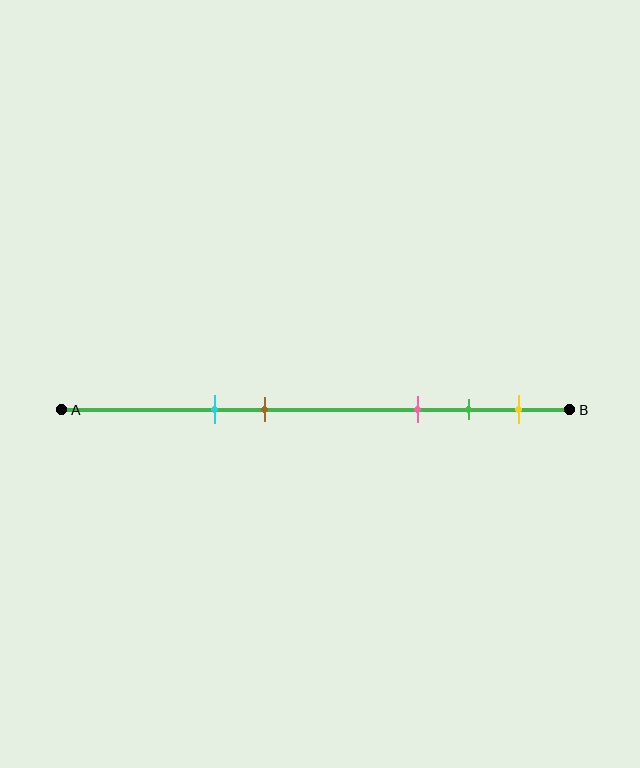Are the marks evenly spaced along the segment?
No, the marks are not evenly spaced.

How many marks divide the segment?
There are 5 marks dividing the segment.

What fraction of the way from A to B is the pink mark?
The pink mark is approximately 70% (0.7) of the way from A to B.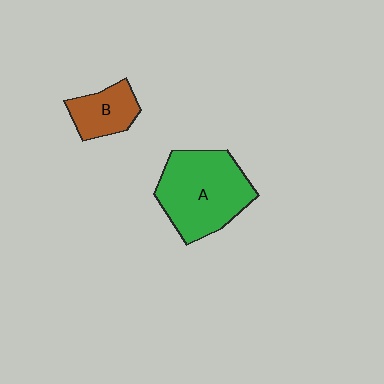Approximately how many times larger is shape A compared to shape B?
Approximately 2.2 times.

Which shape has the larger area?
Shape A (green).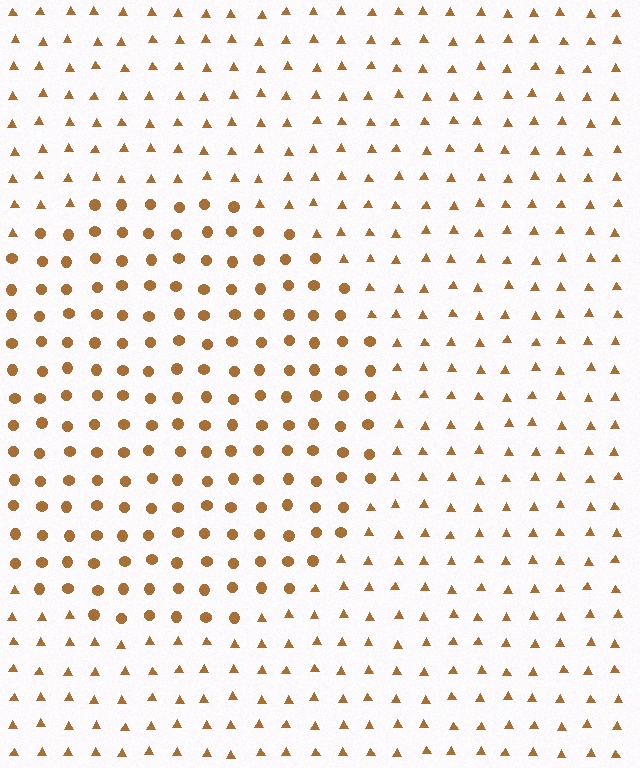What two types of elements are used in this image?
The image uses circles inside the circle region and triangles outside it.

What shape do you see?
I see a circle.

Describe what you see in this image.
The image is filled with small brown elements arranged in a uniform grid. A circle-shaped region contains circles, while the surrounding area contains triangles. The boundary is defined purely by the change in element shape.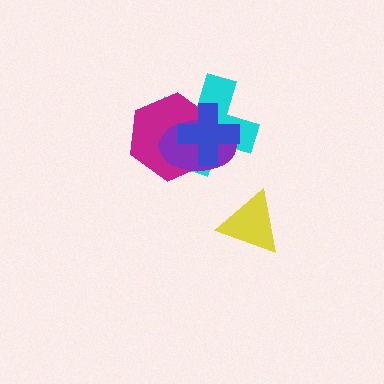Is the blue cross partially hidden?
No, no other shape covers it.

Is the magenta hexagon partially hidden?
Yes, it is partially covered by another shape.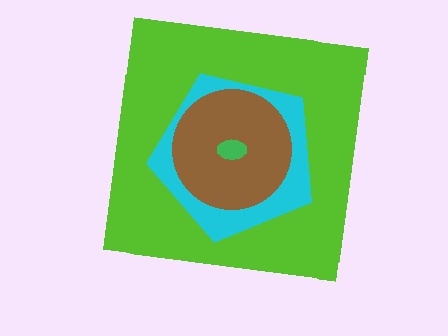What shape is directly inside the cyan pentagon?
The brown circle.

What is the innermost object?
The green ellipse.